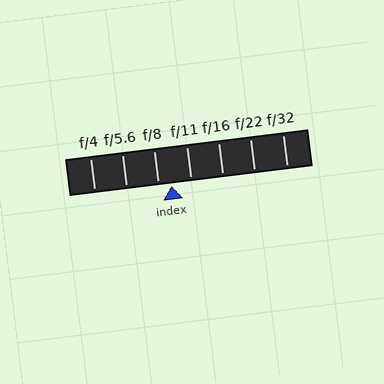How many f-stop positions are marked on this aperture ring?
There are 7 f-stop positions marked.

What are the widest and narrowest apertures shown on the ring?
The widest aperture shown is f/4 and the narrowest is f/32.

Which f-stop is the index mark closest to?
The index mark is closest to f/8.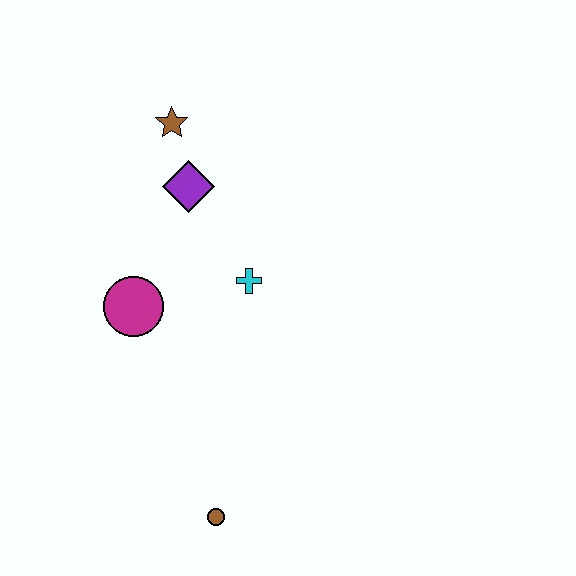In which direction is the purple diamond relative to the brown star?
The purple diamond is below the brown star.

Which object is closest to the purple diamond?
The brown star is closest to the purple diamond.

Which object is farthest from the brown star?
The brown circle is farthest from the brown star.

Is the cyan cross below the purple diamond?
Yes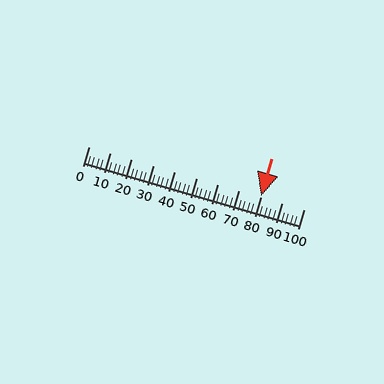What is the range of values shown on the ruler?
The ruler shows values from 0 to 100.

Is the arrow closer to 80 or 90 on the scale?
The arrow is closer to 80.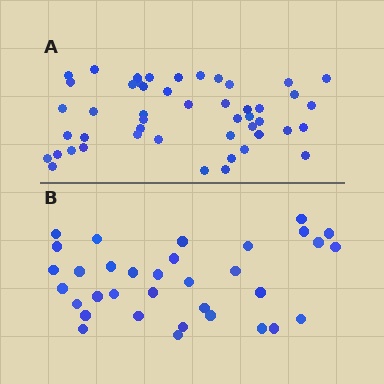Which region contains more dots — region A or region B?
Region A (the top region) has more dots.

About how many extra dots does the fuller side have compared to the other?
Region A has approximately 15 more dots than region B.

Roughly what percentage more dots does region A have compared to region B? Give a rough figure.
About 40% more.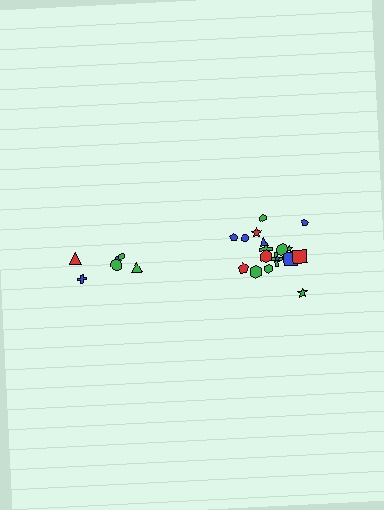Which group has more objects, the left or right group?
The right group.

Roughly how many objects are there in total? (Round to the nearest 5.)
Roughly 25 objects in total.